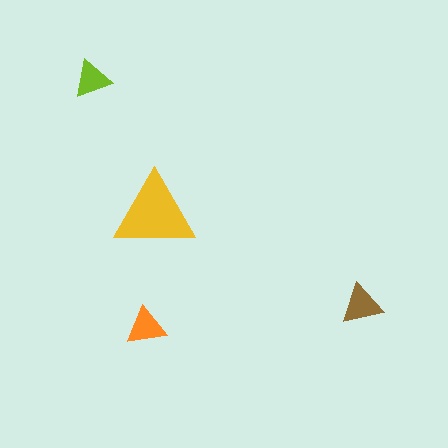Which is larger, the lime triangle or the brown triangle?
The brown one.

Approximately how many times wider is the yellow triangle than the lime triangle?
About 2 times wider.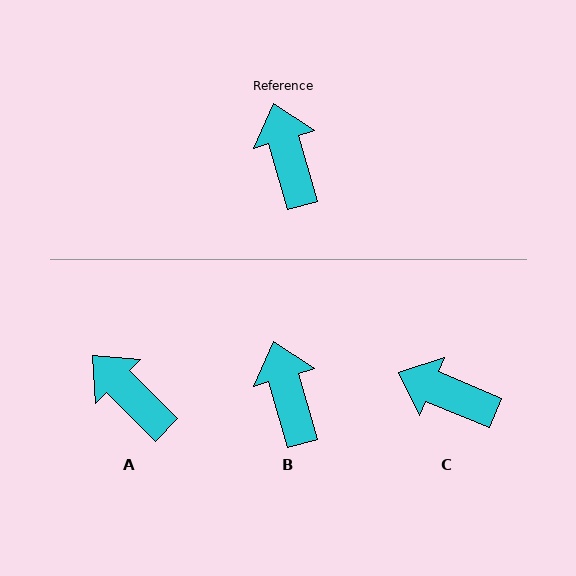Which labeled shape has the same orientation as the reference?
B.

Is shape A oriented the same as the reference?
No, it is off by about 29 degrees.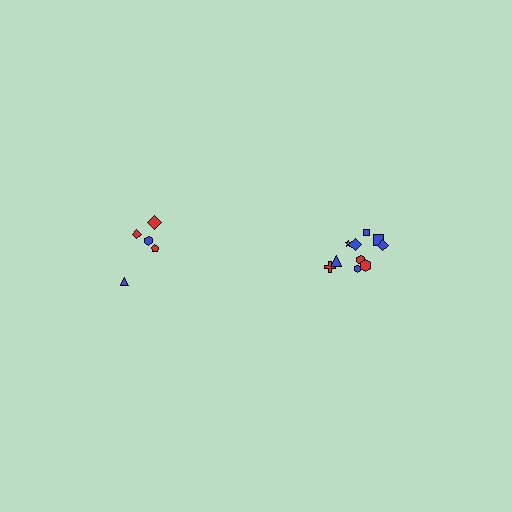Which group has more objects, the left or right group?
The right group.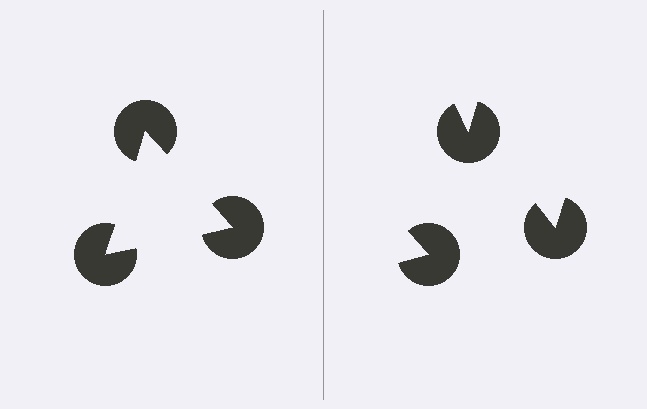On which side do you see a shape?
An illusory triangle appears on the left side. On the right side the wedge cuts are rotated, so no coherent shape forms.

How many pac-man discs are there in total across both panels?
6 — 3 on each side.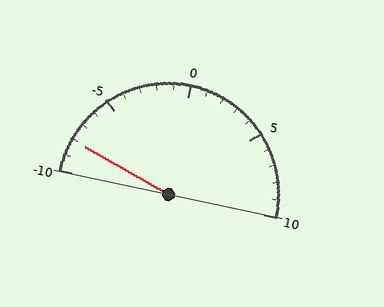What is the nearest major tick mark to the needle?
The nearest major tick mark is -10.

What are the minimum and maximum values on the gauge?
The gauge ranges from -10 to 10.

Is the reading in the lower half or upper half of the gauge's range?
The reading is in the lower half of the range (-10 to 10).